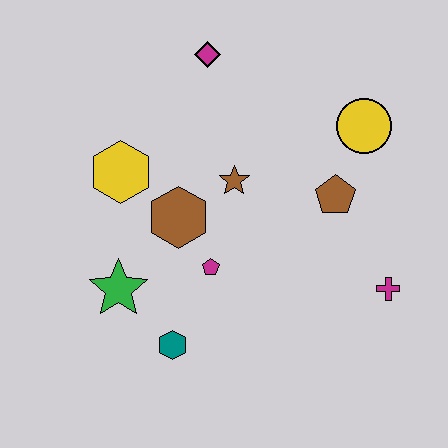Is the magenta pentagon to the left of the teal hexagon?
No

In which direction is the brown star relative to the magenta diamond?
The brown star is below the magenta diamond.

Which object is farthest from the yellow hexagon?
The magenta cross is farthest from the yellow hexagon.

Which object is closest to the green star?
The teal hexagon is closest to the green star.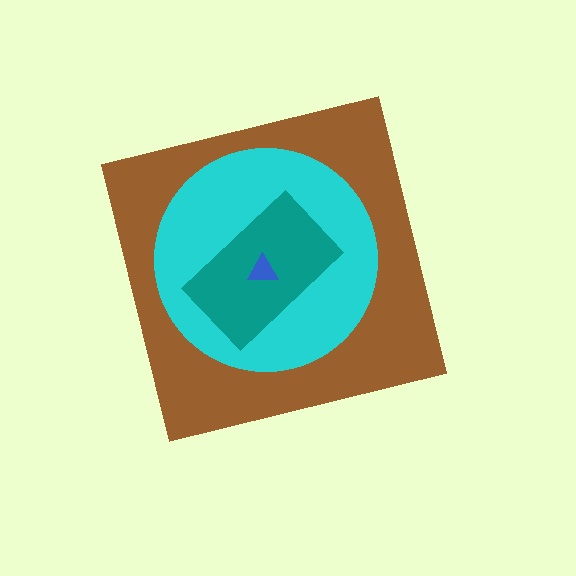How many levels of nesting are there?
4.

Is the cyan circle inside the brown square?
Yes.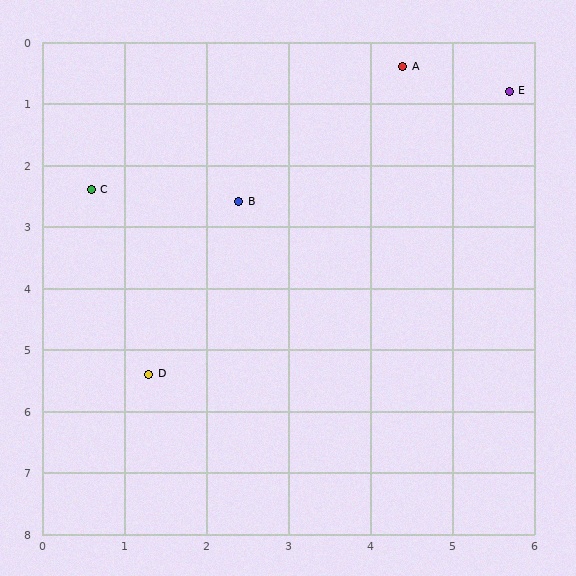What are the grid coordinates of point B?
Point B is at approximately (2.4, 2.6).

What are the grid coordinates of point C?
Point C is at approximately (0.6, 2.4).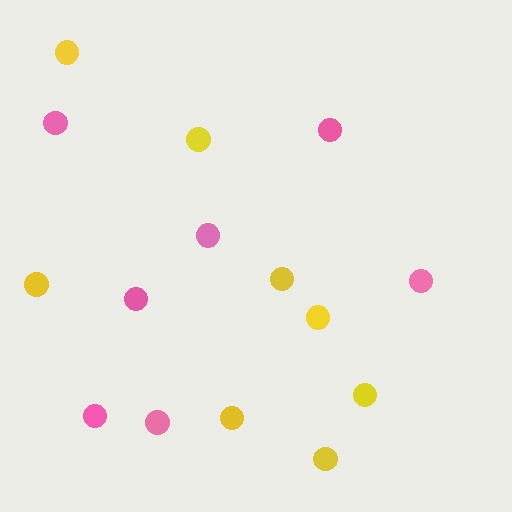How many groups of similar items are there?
There are 2 groups: one group of pink circles (7) and one group of yellow circles (8).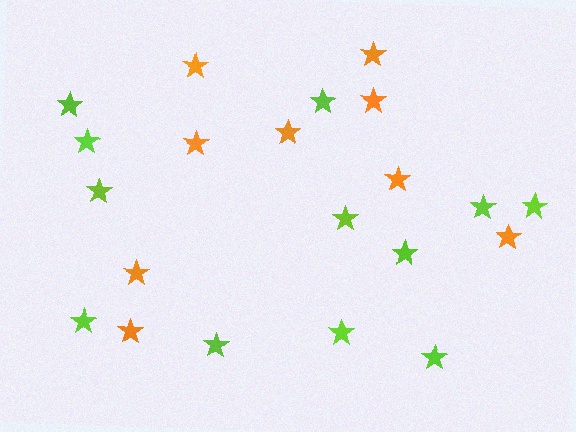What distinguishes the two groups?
There are 2 groups: one group of orange stars (9) and one group of lime stars (12).